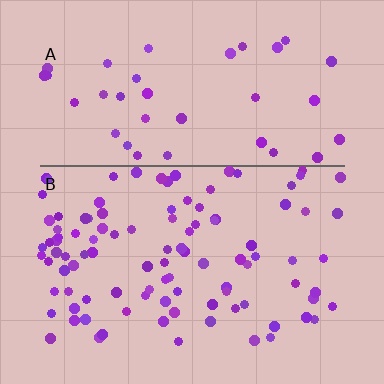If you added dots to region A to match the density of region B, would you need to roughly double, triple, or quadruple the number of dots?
Approximately triple.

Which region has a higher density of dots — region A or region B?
B (the bottom).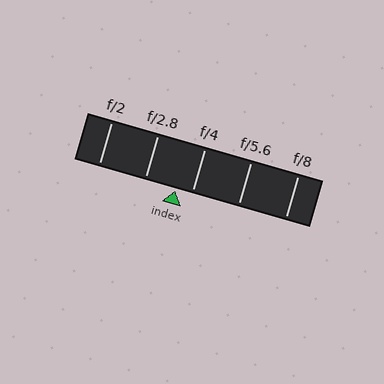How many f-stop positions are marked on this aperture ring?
There are 5 f-stop positions marked.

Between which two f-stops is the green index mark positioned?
The index mark is between f/2.8 and f/4.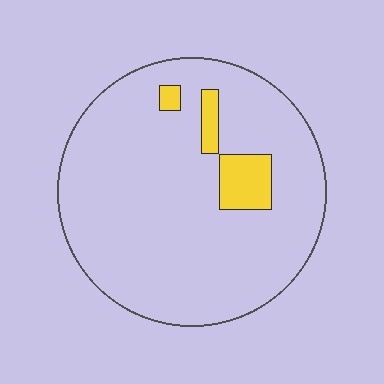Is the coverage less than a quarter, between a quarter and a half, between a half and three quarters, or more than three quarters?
Less than a quarter.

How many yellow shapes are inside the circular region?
3.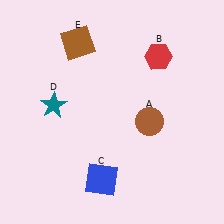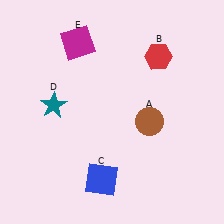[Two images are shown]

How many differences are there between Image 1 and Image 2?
There is 1 difference between the two images.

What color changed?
The square (E) changed from brown in Image 1 to magenta in Image 2.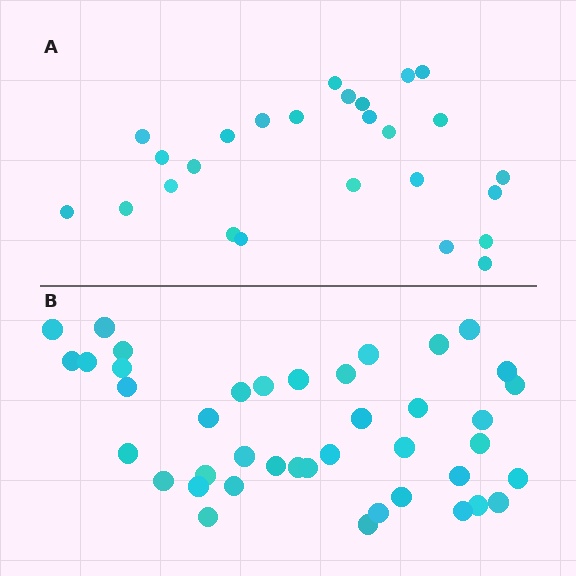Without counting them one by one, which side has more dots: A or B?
Region B (the bottom region) has more dots.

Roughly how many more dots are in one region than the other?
Region B has approximately 15 more dots than region A.